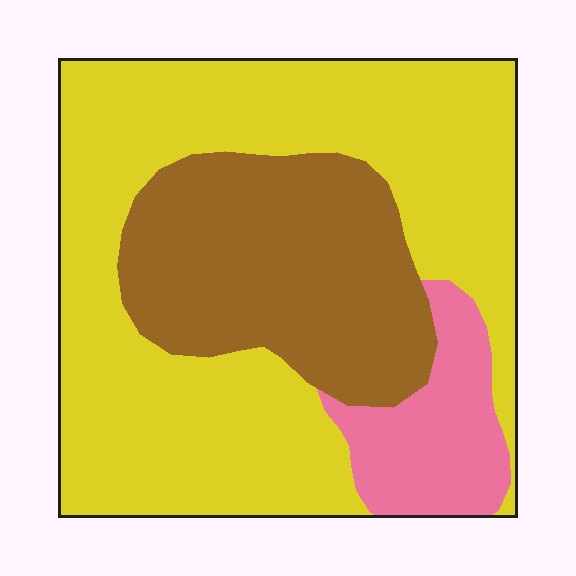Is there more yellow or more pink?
Yellow.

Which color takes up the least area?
Pink, at roughly 10%.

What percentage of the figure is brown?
Brown takes up about one quarter (1/4) of the figure.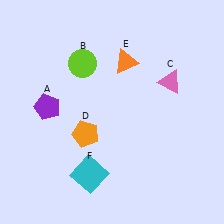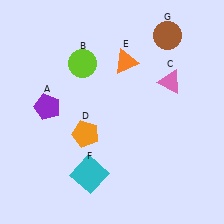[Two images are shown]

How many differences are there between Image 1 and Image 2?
There is 1 difference between the two images.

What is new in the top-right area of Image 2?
A brown circle (G) was added in the top-right area of Image 2.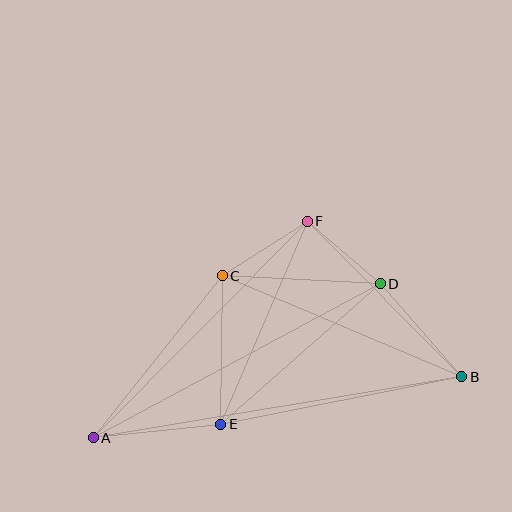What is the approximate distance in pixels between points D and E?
The distance between D and E is approximately 213 pixels.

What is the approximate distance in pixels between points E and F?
The distance between E and F is approximately 221 pixels.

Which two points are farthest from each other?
Points A and B are farthest from each other.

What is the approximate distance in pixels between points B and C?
The distance between B and C is approximately 260 pixels.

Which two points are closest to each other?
Points D and F are closest to each other.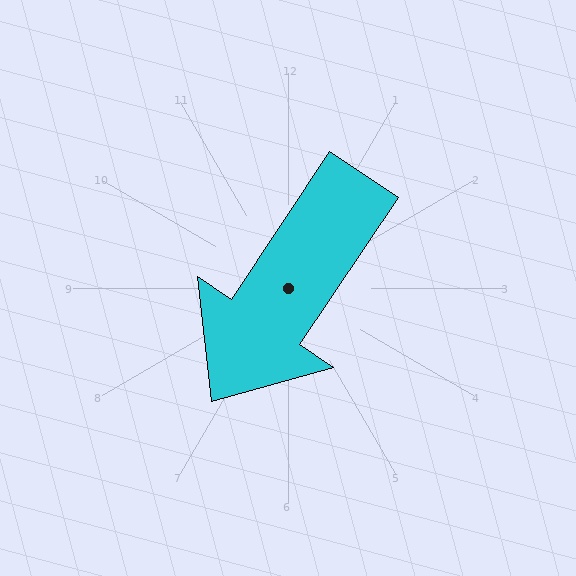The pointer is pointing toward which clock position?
Roughly 7 o'clock.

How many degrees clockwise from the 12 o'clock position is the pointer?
Approximately 214 degrees.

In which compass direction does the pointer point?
Southwest.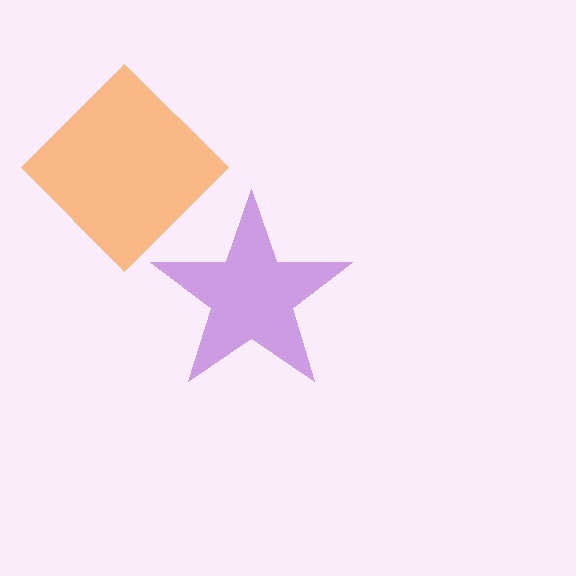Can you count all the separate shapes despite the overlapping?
Yes, there are 2 separate shapes.